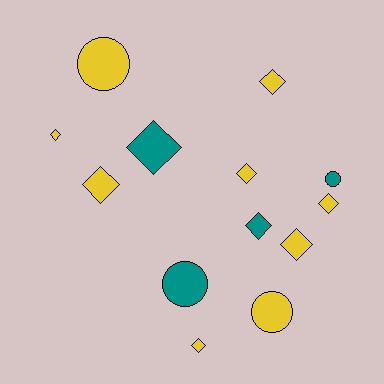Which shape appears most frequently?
Diamond, with 9 objects.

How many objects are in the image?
There are 13 objects.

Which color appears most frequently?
Yellow, with 9 objects.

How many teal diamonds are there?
There are 2 teal diamonds.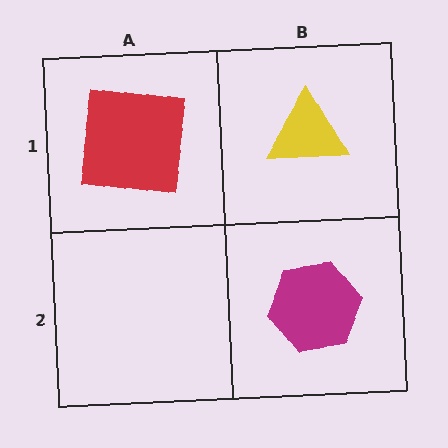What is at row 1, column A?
A red square.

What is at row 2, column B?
A magenta hexagon.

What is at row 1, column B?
A yellow triangle.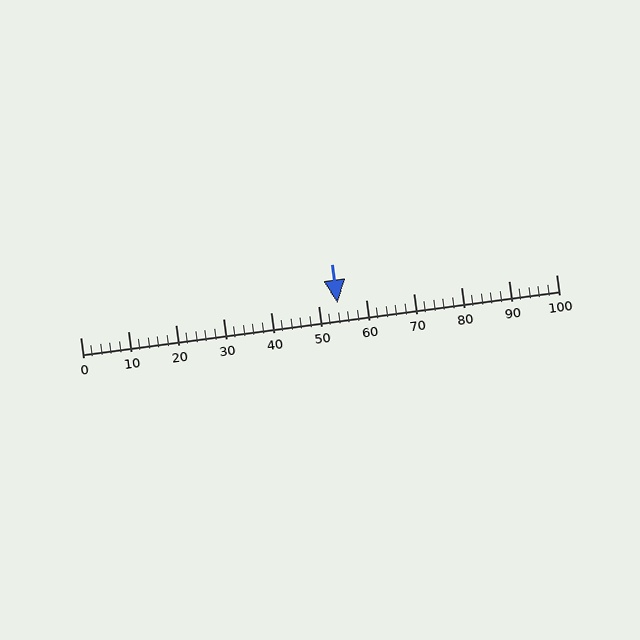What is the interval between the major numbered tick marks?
The major tick marks are spaced 10 units apart.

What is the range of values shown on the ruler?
The ruler shows values from 0 to 100.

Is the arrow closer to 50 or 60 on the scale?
The arrow is closer to 50.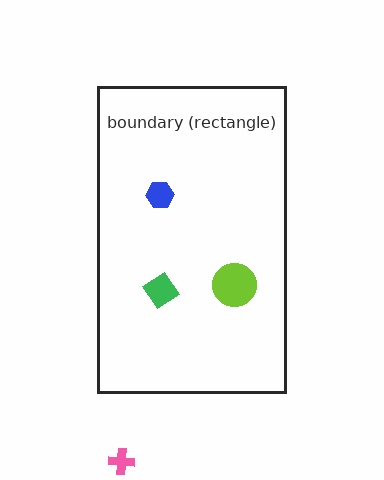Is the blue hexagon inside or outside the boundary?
Inside.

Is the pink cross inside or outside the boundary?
Outside.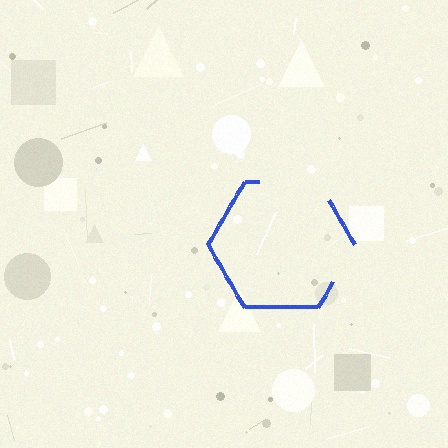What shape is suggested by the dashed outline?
The dashed outline suggests a hexagon.